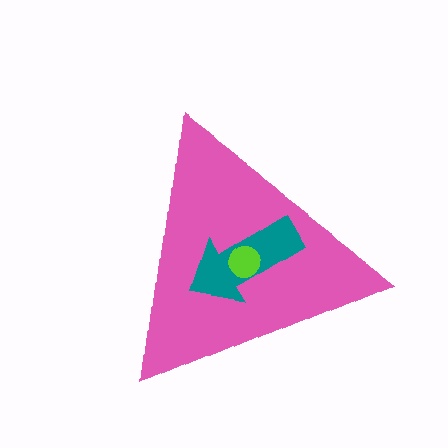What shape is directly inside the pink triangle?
The teal arrow.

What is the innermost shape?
The lime circle.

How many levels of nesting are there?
3.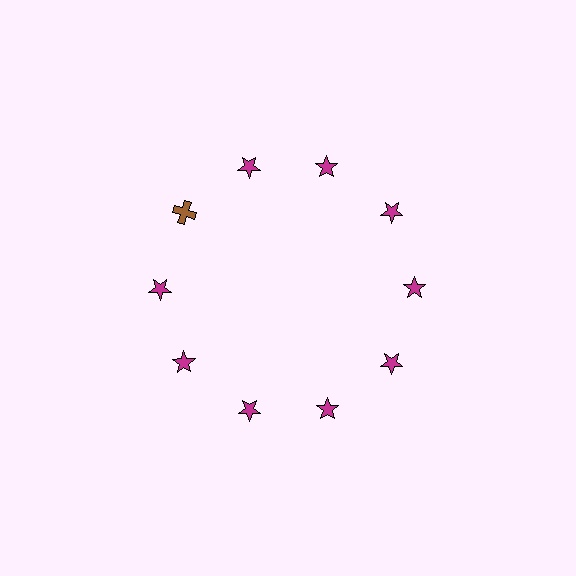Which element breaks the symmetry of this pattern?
The brown cross at roughly the 10 o'clock position breaks the symmetry. All other shapes are magenta stars.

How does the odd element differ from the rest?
It differs in both color (brown instead of magenta) and shape (cross instead of star).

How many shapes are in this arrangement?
There are 10 shapes arranged in a ring pattern.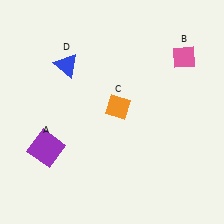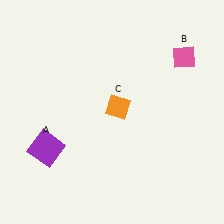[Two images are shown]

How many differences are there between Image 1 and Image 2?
There is 1 difference between the two images.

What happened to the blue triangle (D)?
The blue triangle (D) was removed in Image 2. It was in the top-left area of Image 1.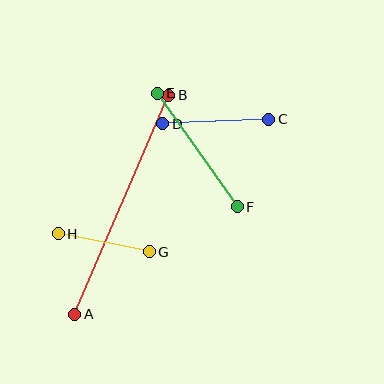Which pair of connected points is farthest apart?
Points A and B are farthest apart.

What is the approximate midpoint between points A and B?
The midpoint is at approximately (122, 205) pixels.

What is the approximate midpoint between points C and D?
The midpoint is at approximately (216, 122) pixels.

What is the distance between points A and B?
The distance is approximately 238 pixels.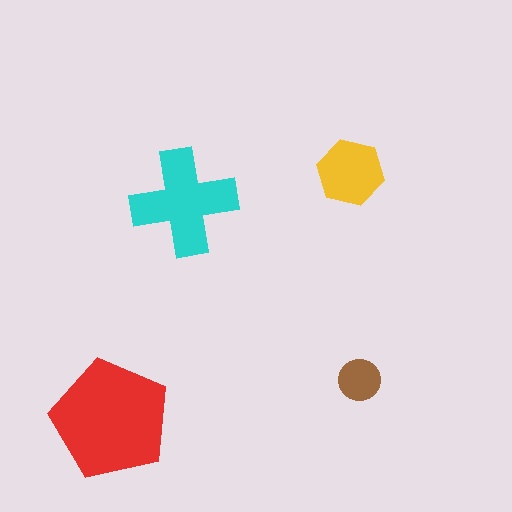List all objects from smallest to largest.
The brown circle, the yellow hexagon, the cyan cross, the red pentagon.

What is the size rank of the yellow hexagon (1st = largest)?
3rd.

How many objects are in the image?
There are 4 objects in the image.